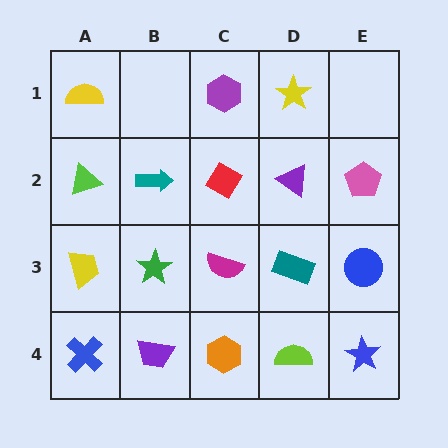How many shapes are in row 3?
5 shapes.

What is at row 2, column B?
A teal arrow.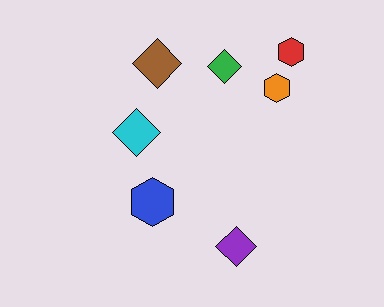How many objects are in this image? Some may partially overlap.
There are 7 objects.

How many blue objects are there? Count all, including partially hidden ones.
There is 1 blue object.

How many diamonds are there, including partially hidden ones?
There are 4 diamonds.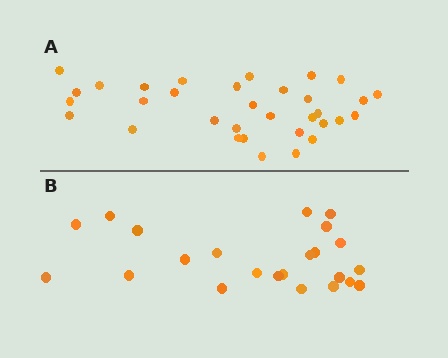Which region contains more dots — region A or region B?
Region A (the top region) has more dots.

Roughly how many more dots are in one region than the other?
Region A has roughly 10 or so more dots than region B.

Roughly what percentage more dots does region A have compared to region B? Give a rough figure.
About 45% more.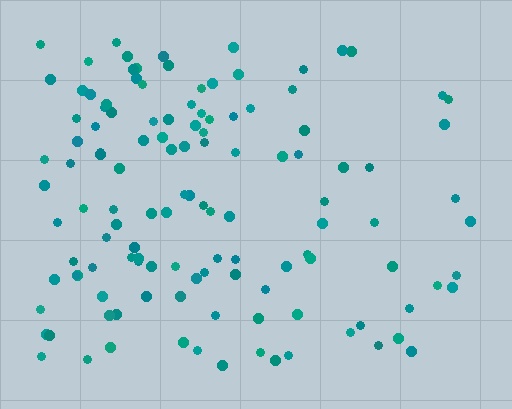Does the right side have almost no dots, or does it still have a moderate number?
Still a moderate number, just noticeably fewer than the left.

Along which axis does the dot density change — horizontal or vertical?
Horizontal.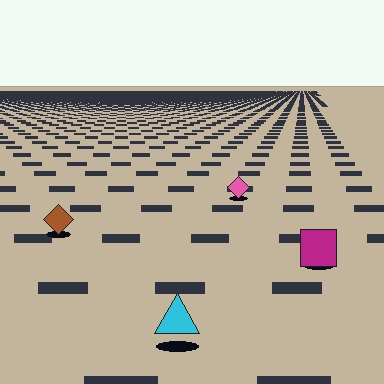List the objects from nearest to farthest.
From nearest to farthest: the cyan triangle, the magenta square, the brown diamond, the pink diamond.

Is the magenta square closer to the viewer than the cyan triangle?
No. The cyan triangle is closer — you can tell from the texture gradient: the ground texture is coarser near it.